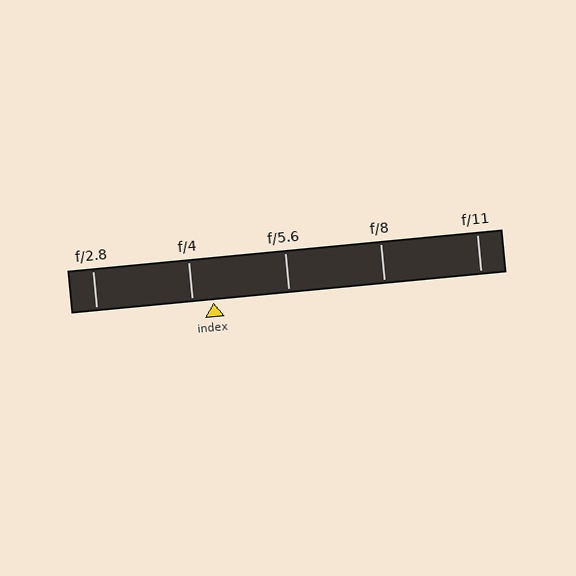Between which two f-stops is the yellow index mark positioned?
The index mark is between f/4 and f/5.6.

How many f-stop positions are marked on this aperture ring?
There are 5 f-stop positions marked.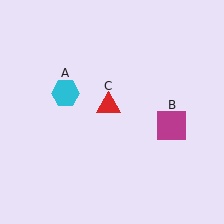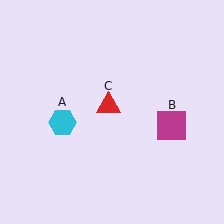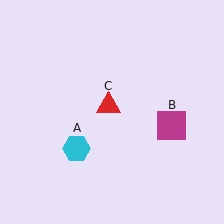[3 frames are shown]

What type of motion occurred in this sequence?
The cyan hexagon (object A) rotated counterclockwise around the center of the scene.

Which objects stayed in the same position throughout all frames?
Magenta square (object B) and red triangle (object C) remained stationary.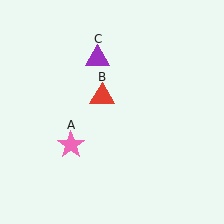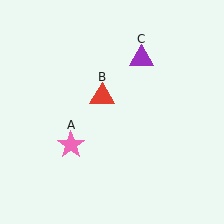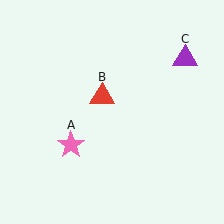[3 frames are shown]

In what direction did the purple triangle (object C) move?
The purple triangle (object C) moved right.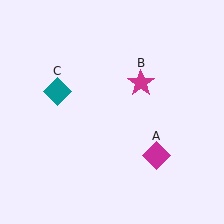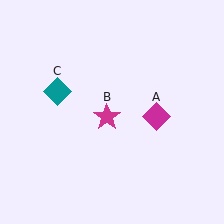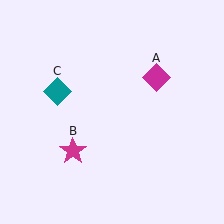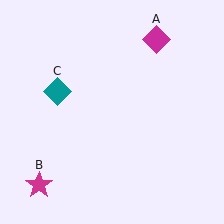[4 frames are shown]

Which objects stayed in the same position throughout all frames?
Teal diamond (object C) remained stationary.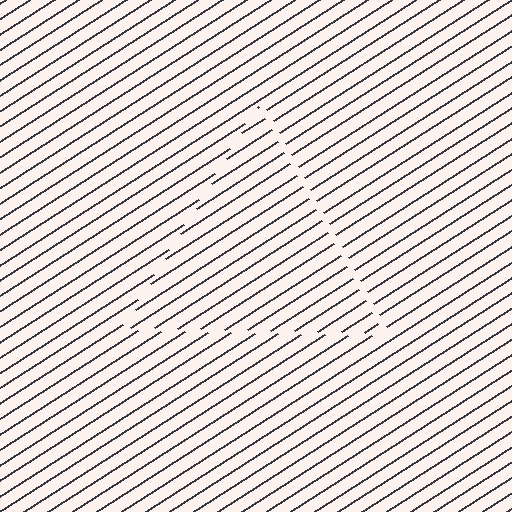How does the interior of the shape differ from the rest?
The interior of the shape contains the same grating, shifted by half a period — the contour is defined by the phase discontinuity where line-ends from the inner and outer gratings abut.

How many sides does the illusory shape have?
3 sides — the line-ends trace a triangle.